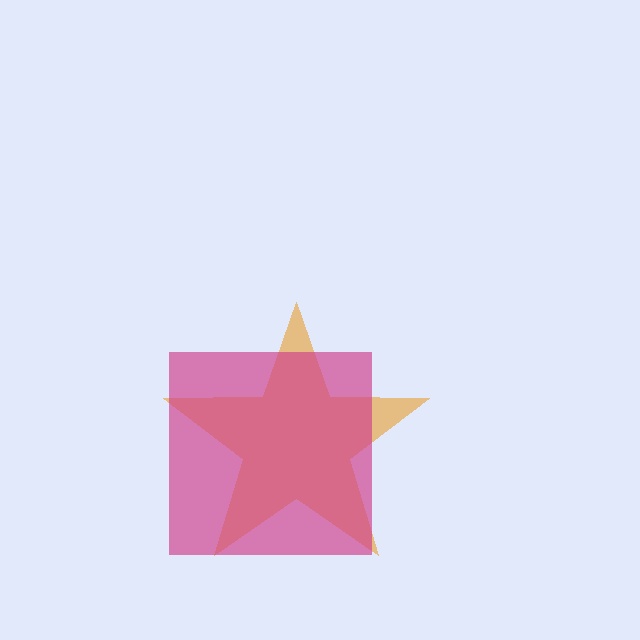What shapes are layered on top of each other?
The layered shapes are: an orange star, a magenta square.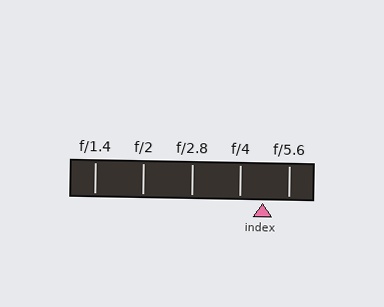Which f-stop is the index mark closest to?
The index mark is closest to f/4.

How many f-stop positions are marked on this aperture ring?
There are 5 f-stop positions marked.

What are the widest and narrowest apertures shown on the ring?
The widest aperture shown is f/1.4 and the narrowest is f/5.6.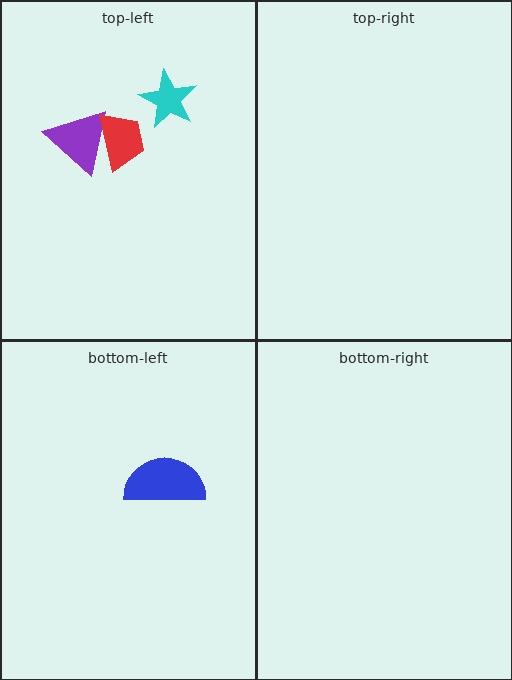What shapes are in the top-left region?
The purple triangle, the cyan star, the red trapezoid.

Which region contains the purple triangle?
The top-left region.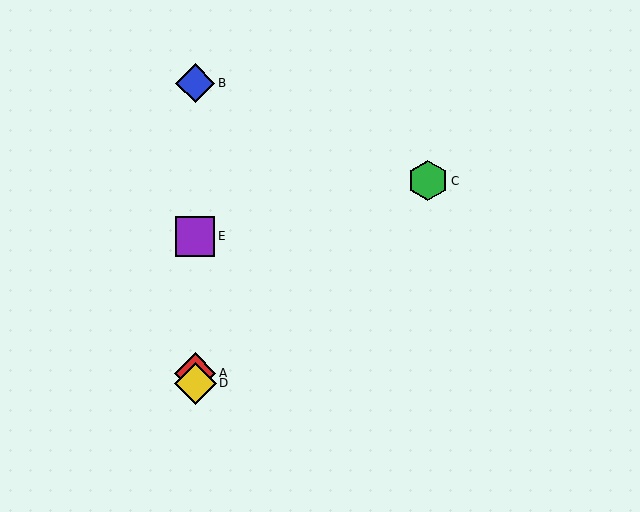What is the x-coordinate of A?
Object A is at x≈195.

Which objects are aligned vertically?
Objects A, B, D, E are aligned vertically.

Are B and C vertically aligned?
No, B is at x≈195 and C is at x≈428.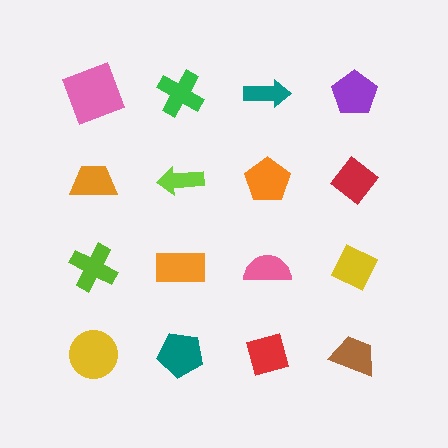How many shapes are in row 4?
4 shapes.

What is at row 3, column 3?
A pink semicircle.